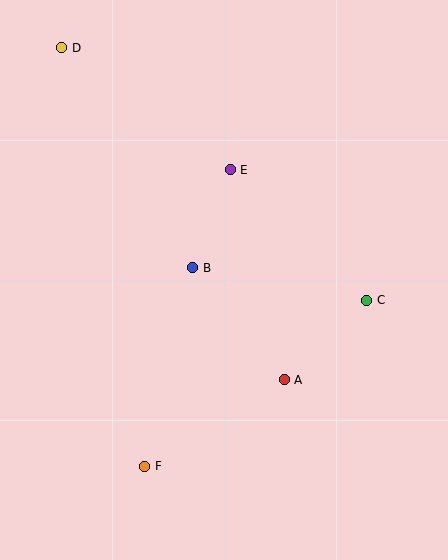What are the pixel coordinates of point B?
Point B is at (193, 268).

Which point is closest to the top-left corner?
Point D is closest to the top-left corner.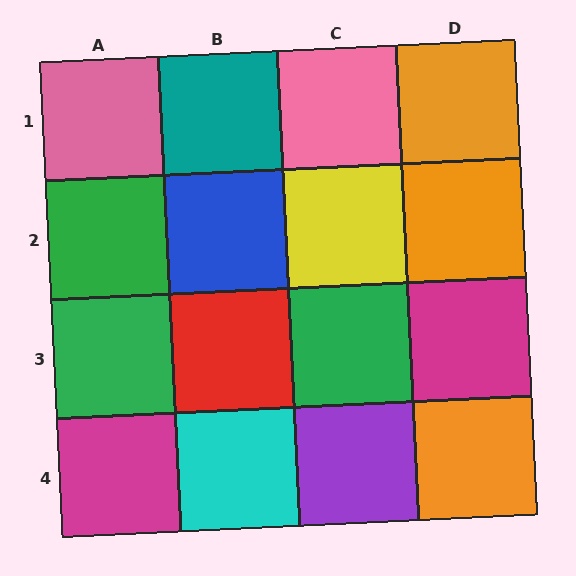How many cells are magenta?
2 cells are magenta.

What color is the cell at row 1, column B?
Teal.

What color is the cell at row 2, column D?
Orange.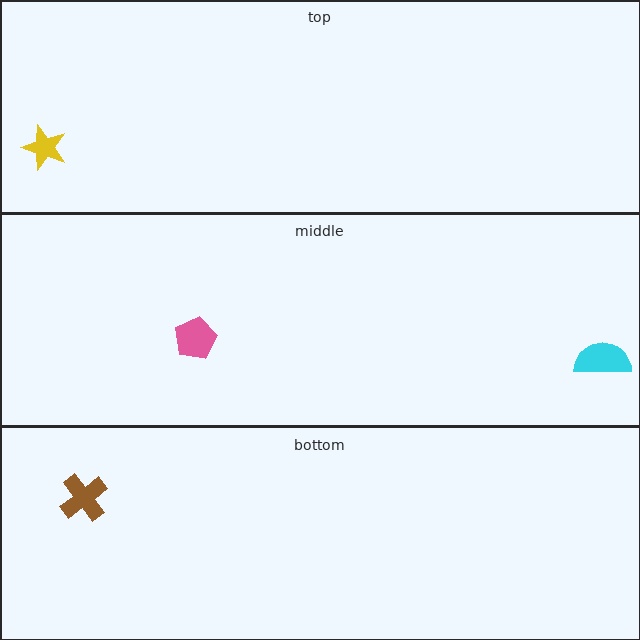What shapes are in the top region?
The yellow star.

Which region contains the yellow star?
The top region.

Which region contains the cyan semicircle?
The middle region.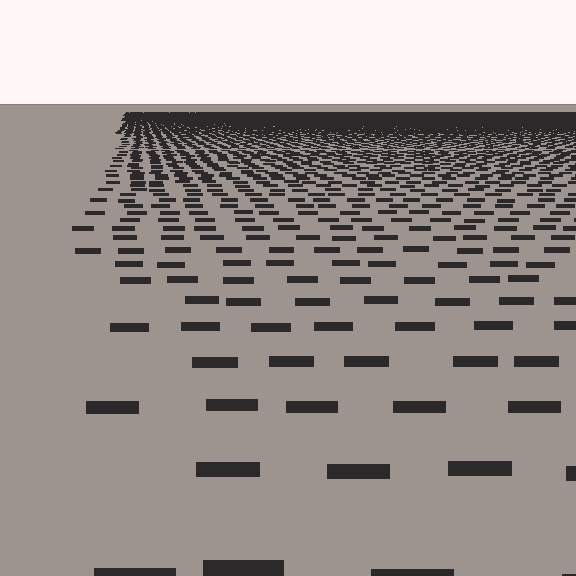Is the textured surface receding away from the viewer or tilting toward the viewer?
The surface is receding away from the viewer. Texture elements get smaller and denser toward the top.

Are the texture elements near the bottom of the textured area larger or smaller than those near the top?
Larger. Near the bottom, elements are closer to the viewer and appear at a bigger on-screen size.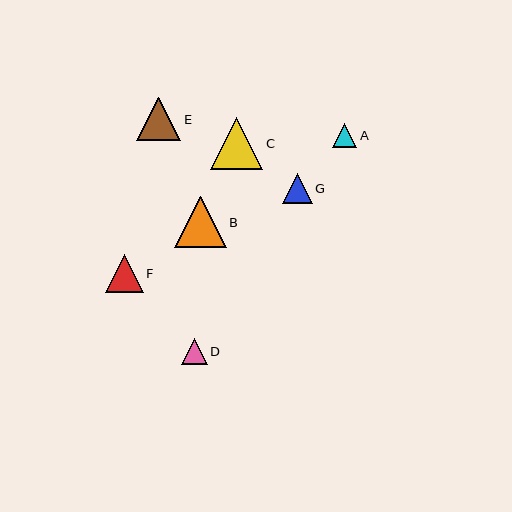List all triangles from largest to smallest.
From largest to smallest: C, B, E, F, G, D, A.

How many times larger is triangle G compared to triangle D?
Triangle G is approximately 1.2 times the size of triangle D.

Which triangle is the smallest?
Triangle A is the smallest with a size of approximately 24 pixels.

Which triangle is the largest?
Triangle C is the largest with a size of approximately 53 pixels.